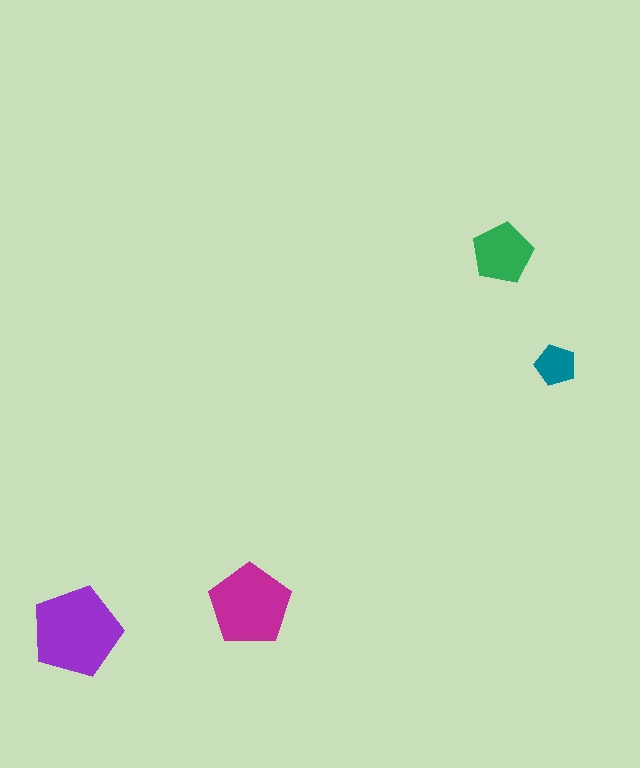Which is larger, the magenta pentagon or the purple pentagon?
The purple one.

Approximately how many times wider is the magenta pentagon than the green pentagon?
About 1.5 times wider.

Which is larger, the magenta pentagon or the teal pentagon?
The magenta one.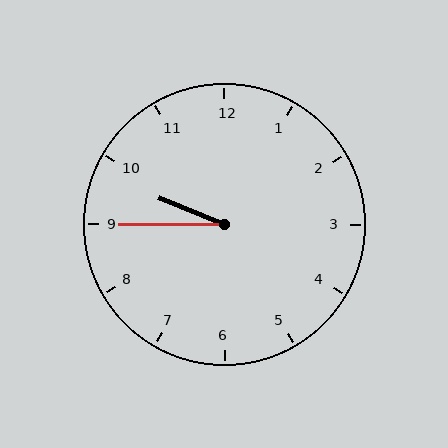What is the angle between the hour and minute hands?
Approximately 22 degrees.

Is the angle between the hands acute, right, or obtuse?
It is acute.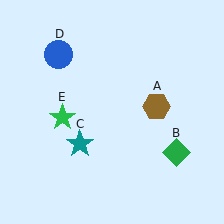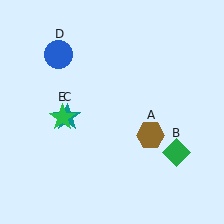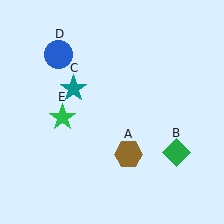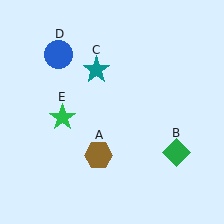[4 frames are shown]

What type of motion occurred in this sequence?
The brown hexagon (object A), teal star (object C) rotated clockwise around the center of the scene.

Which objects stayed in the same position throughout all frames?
Green diamond (object B) and blue circle (object D) and green star (object E) remained stationary.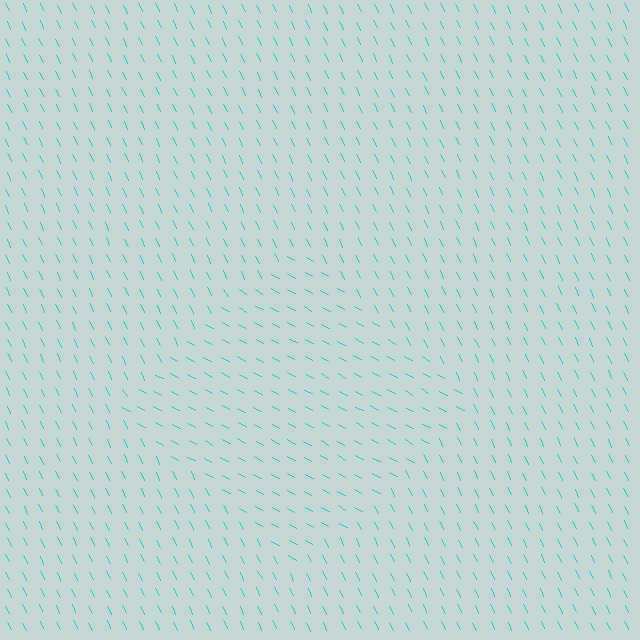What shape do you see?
I see a diamond.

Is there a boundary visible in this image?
Yes, there is a texture boundary formed by a change in line orientation.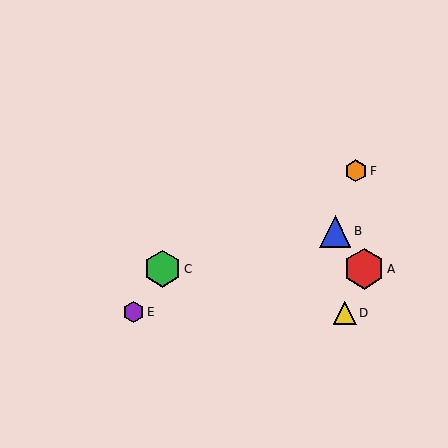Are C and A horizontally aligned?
Yes, both are at y≈269.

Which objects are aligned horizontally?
Objects A, C are aligned horizontally.